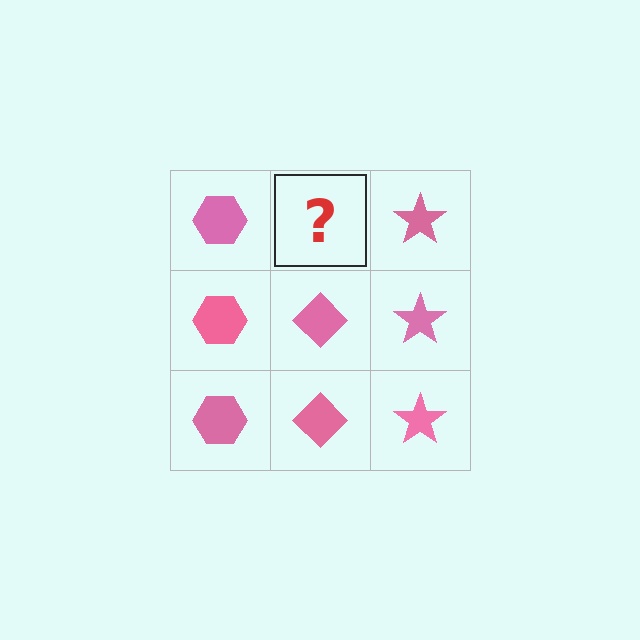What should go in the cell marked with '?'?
The missing cell should contain a pink diamond.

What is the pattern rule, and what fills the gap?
The rule is that each column has a consistent shape. The gap should be filled with a pink diamond.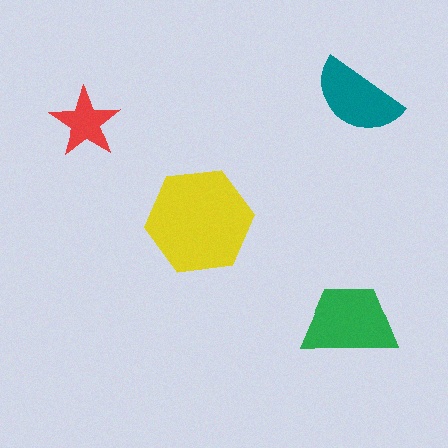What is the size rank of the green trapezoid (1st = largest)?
2nd.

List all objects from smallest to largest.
The red star, the teal semicircle, the green trapezoid, the yellow hexagon.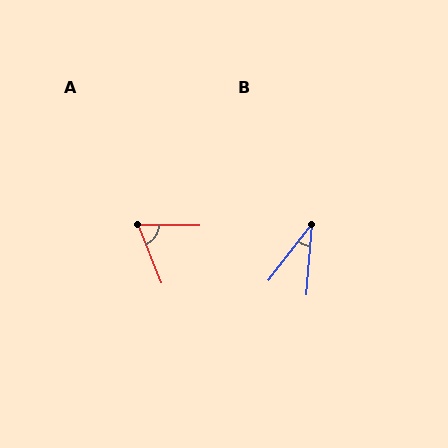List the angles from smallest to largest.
B (33°), A (68°).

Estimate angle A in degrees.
Approximately 68 degrees.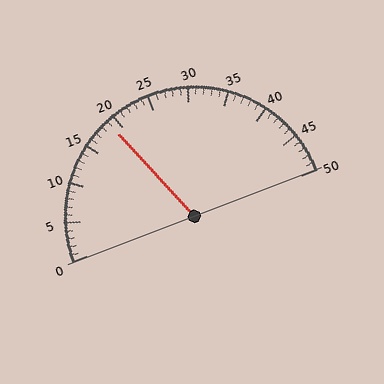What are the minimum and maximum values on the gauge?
The gauge ranges from 0 to 50.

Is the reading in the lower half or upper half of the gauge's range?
The reading is in the lower half of the range (0 to 50).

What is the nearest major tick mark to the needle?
The nearest major tick mark is 20.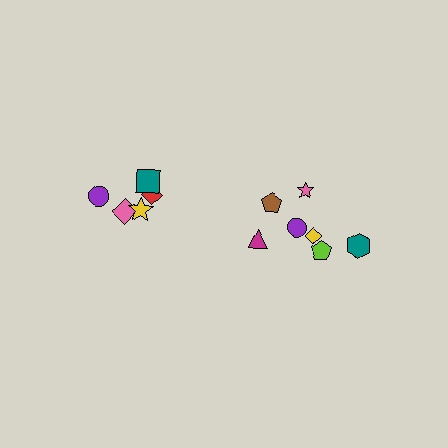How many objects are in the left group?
There are 5 objects.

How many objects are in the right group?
There are 7 objects.